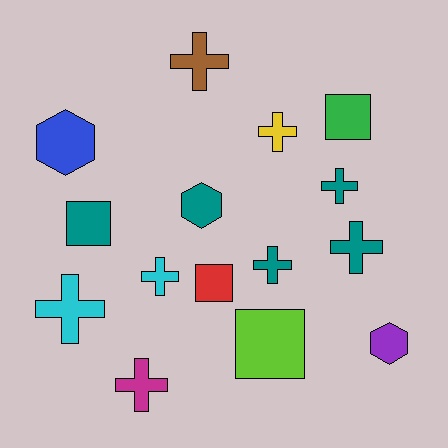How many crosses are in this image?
There are 8 crosses.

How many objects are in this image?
There are 15 objects.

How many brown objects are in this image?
There is 1 brown object.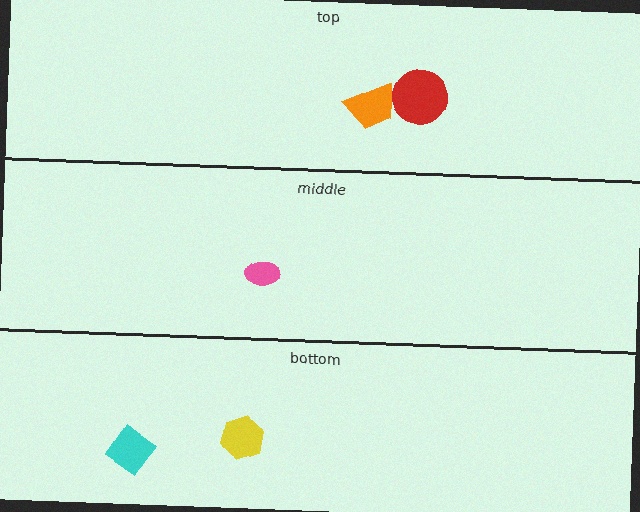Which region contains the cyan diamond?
The bottom region.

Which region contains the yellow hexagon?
The bottom region.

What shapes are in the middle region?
The pink ellipse.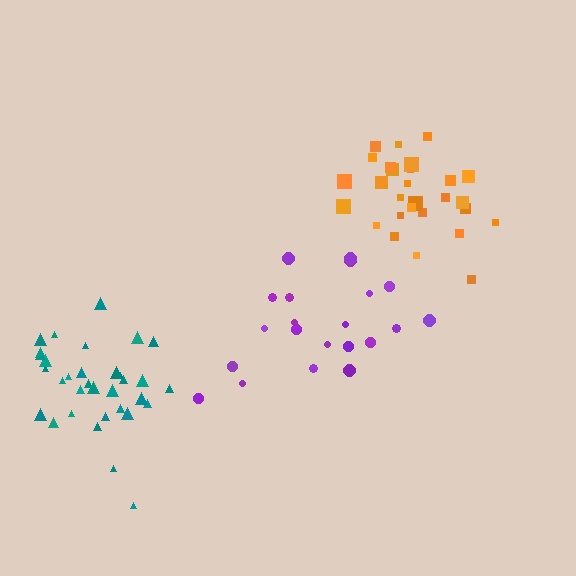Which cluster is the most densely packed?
Orange.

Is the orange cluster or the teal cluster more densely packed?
Orange.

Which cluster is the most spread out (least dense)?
Purple.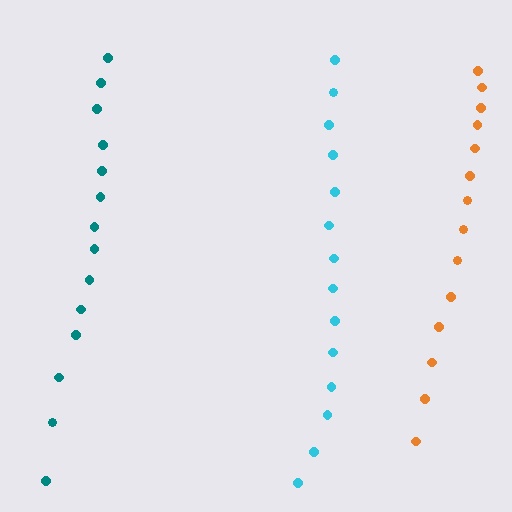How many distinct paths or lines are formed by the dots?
There are 3 distinct paths.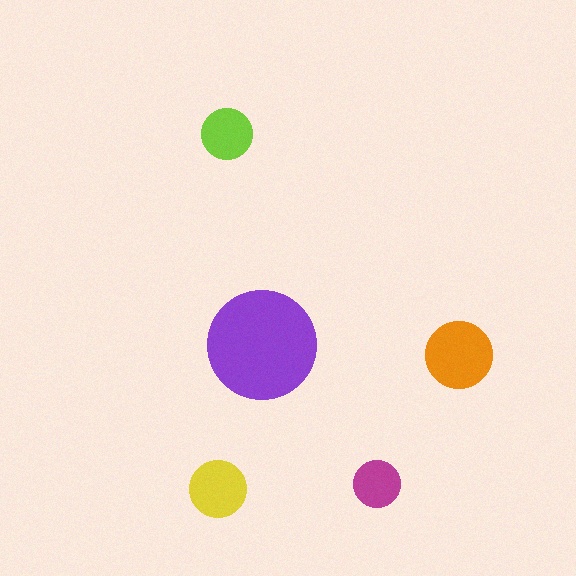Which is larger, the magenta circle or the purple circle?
The purple one.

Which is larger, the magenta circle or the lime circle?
The lime one.